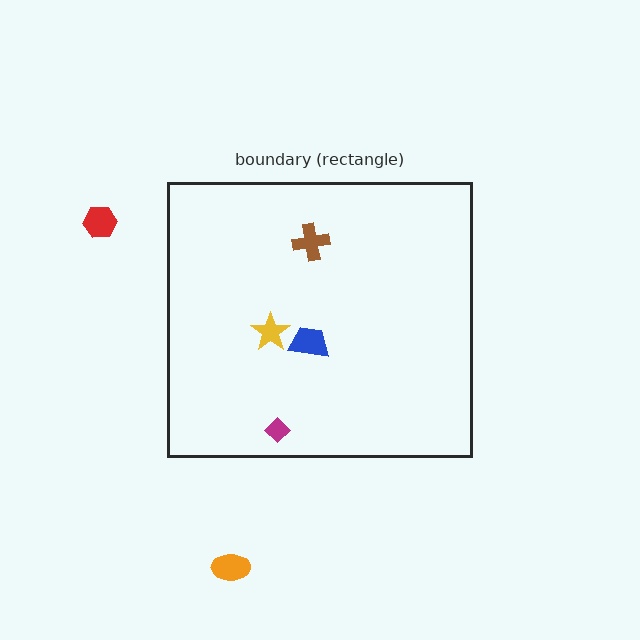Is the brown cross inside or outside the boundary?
Inside.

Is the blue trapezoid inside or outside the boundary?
Inside.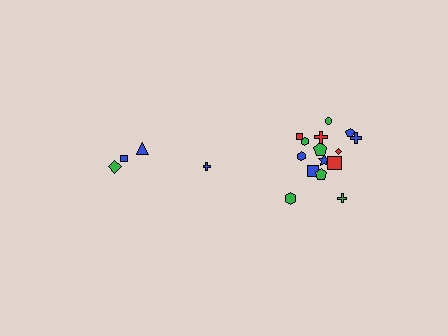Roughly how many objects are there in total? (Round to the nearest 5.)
Roughly 20 objects in total.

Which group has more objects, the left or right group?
The right group.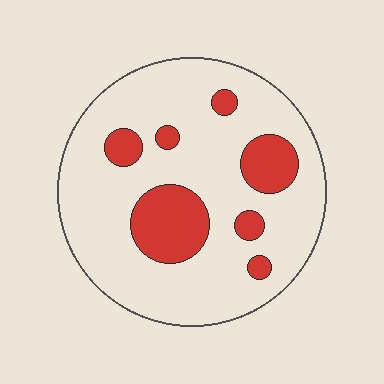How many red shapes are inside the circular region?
7.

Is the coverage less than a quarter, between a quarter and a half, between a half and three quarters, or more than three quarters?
Less than a quarter.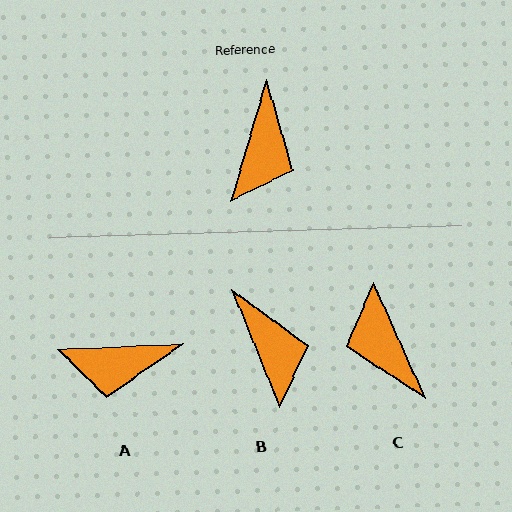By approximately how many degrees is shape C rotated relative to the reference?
Approximately 140 degrees clockwise.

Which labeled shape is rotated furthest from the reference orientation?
C, about 140 degrees away.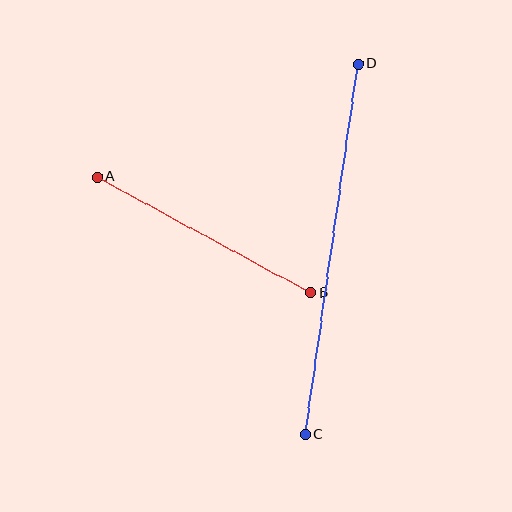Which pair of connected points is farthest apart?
Points C and D are farthest apart.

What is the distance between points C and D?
The distance is approximately 374 pixels.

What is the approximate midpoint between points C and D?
The midpoint is at approximately (332, 249) pixels.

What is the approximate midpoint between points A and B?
The midpoint is at approximately (204, 235) pixels.